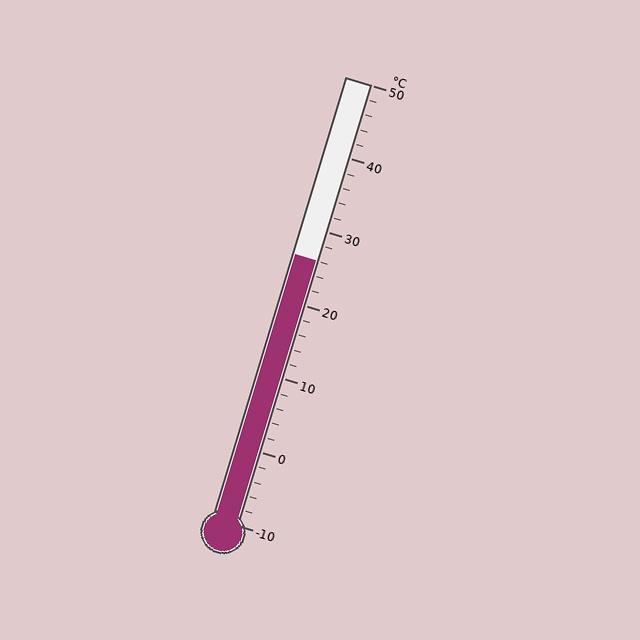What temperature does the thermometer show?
The thermometer shows approximately 26°C.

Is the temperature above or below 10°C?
The temperature is above 10°C.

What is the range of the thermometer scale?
The thermometer scale ranges from -10°C to 50°C.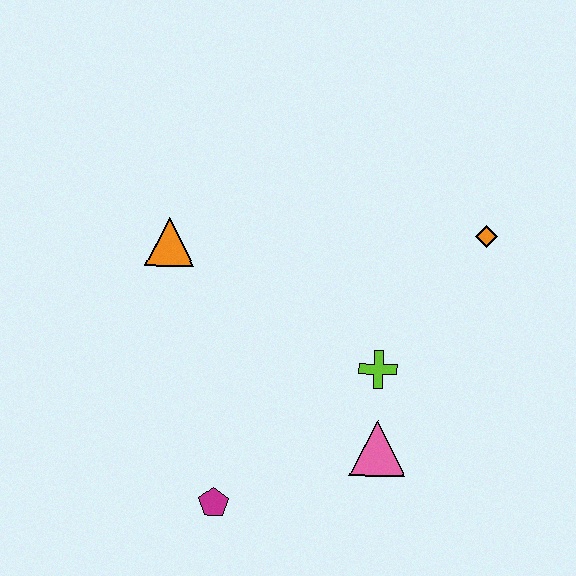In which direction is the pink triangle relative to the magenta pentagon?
The pink triangle is to the right of the magenta pentagon.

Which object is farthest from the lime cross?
The orange triangle is farthest from the lime cross.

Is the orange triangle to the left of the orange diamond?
Yes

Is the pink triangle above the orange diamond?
No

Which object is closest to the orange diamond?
The lime cross is closest to the orange diamond.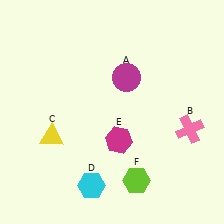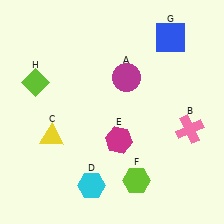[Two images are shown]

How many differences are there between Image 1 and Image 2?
There are 2 differences between the two images.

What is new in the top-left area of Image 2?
A lime diamond (H) was added in the top-left area of Image 2.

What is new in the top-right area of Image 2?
A blue square (G) was added in the top-right area of Image 2.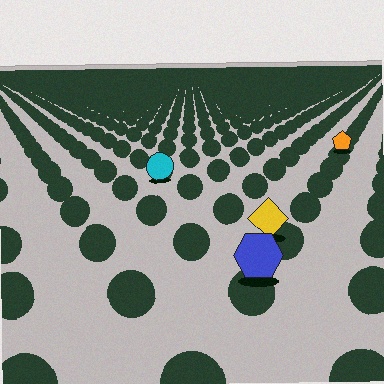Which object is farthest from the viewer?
The orange pentagon is farthest from the viewer. It appears smaller and the ground texture around it is denser.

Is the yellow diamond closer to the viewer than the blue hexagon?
No. The blue hexagon is closer — you can tell from the texture gradient: the ground texture is coarser near it.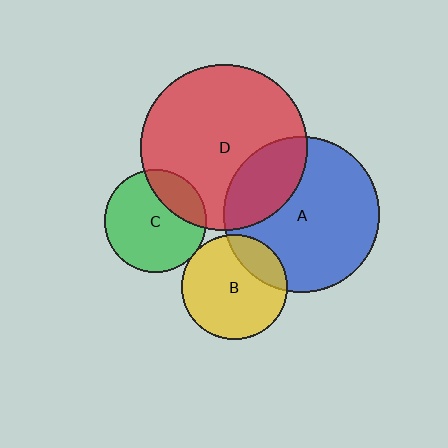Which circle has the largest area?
Circle D (red).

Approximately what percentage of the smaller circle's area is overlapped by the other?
Approximately 25%.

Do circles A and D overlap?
Yes.